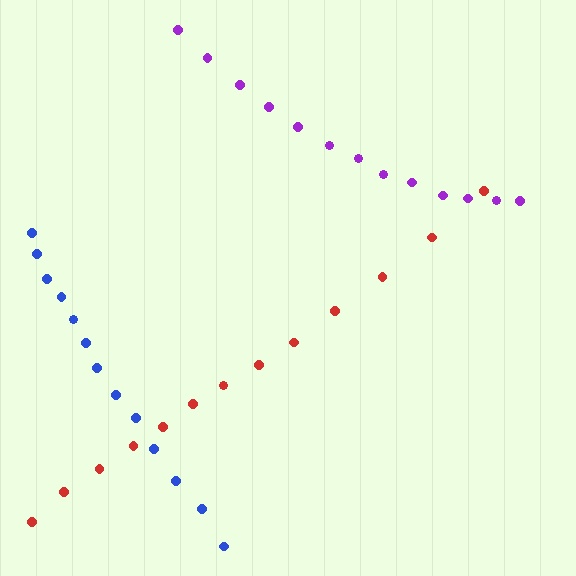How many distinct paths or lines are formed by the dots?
There are 3 distinct paths.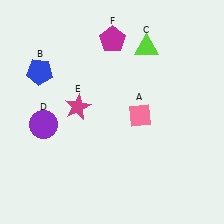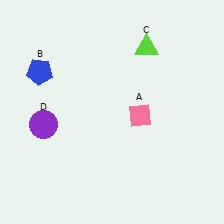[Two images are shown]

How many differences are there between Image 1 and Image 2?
There are 2 differences between the two images.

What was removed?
The magenta pentagon (F), the magenta star (E) were removed in Image 2.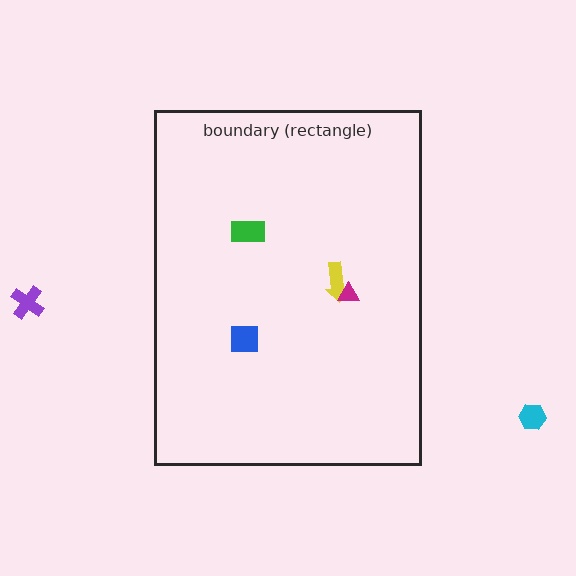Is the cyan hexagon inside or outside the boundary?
Outside.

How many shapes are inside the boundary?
4 inside, 2 outside.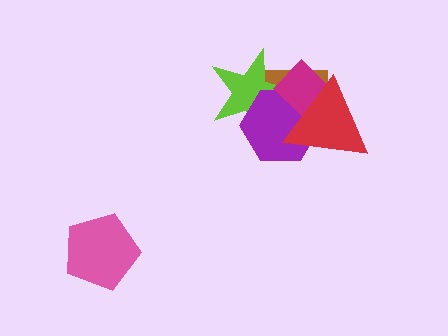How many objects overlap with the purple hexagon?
4 objects overlap with the purple hexagon.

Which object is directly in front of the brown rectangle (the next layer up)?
The lime star is directly in front of the brown rectangle.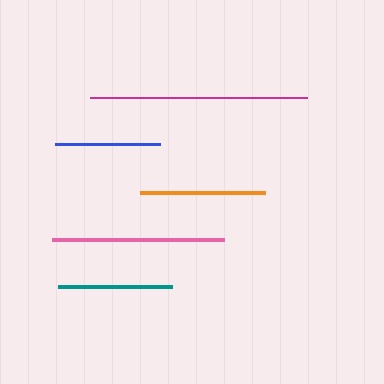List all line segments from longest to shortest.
From longest to shortest: magenta, pink, orange, teal, blue.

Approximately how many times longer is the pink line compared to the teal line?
The pink line is approximately 1.5 times the length of the teal line.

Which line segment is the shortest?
The blue line is the shortest at approximately 105 pixels.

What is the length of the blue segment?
The blue segment is approximately 105 pixels long.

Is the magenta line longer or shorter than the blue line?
The magenta line is longer than the blue line.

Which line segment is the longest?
The magenta line is the longest at approximately 218 pixels.